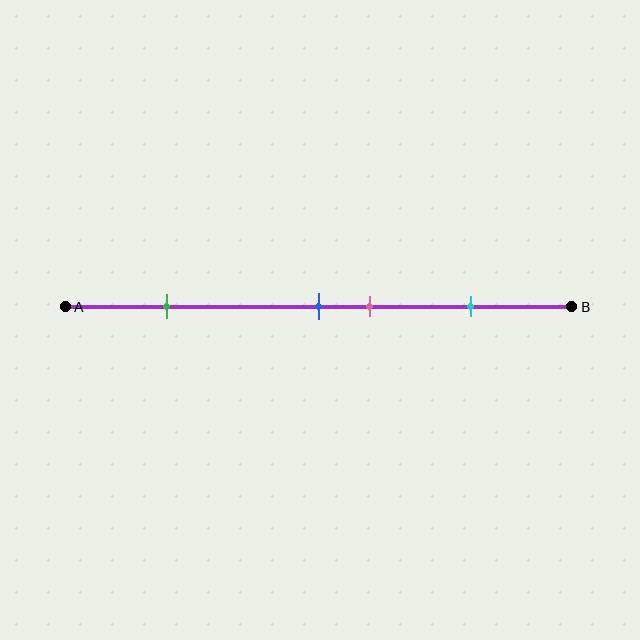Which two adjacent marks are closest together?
The blue and pink marks are the closest adjacent pair.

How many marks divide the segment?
There are 4 marks dividing the segment.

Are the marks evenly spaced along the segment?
No, the marks are not evenly spaced.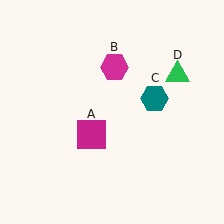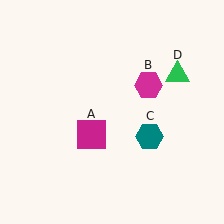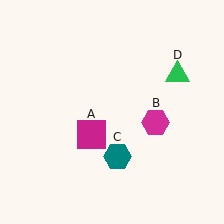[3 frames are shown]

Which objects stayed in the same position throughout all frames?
Magenta square (object A) and green triangle (object D) remained stationary.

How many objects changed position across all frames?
2 objects changed position: magenta hexagon (object B), teal hexagon (object C).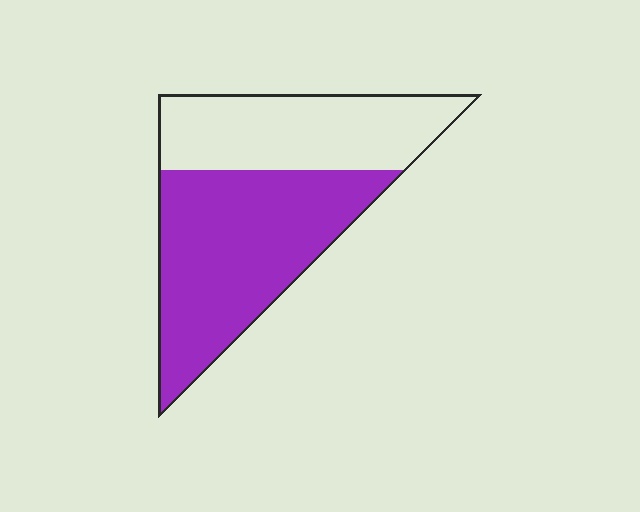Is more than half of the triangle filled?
Yes.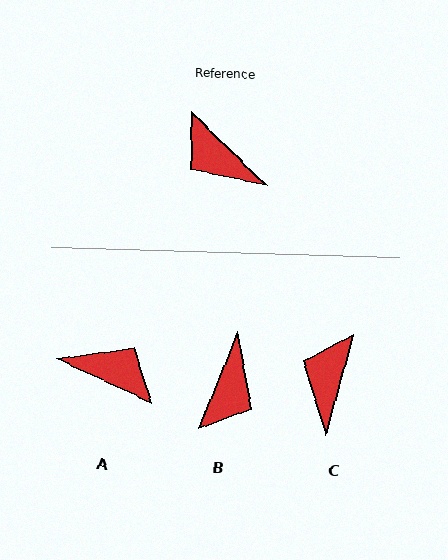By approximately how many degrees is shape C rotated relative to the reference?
Approximately 61 degrees clockwise.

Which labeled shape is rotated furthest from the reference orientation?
A, about 161 degrees away.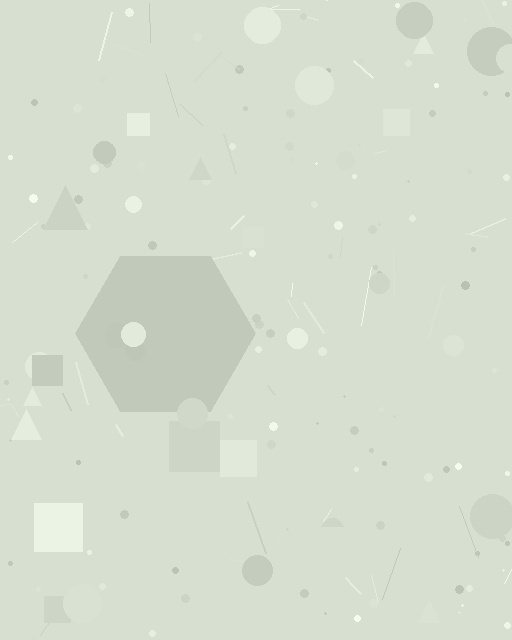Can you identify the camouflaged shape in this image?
The camouflaged shape is a hexagon.